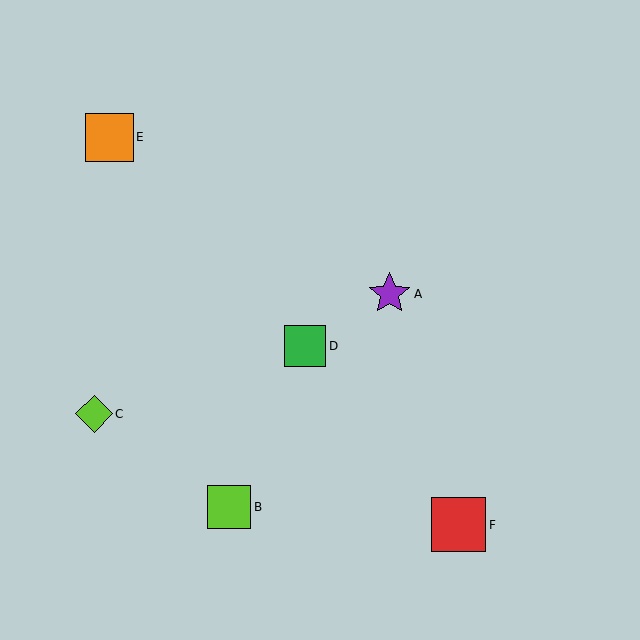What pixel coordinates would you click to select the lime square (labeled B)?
Click at (229, 507) to select the lime square B.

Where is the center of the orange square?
The center of the orange square is at (110, 137).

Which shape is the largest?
The red square (labeled F) is the largest.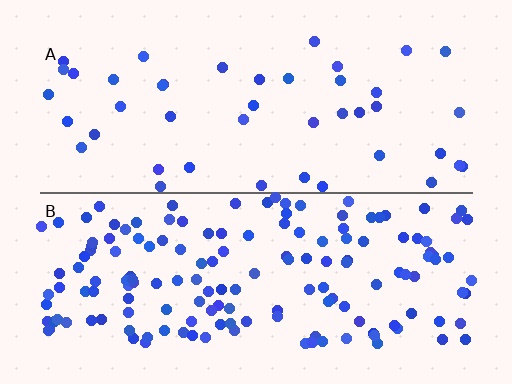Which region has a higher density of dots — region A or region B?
B (the bottom).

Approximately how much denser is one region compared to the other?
Approximately 3.5× — region B over region A.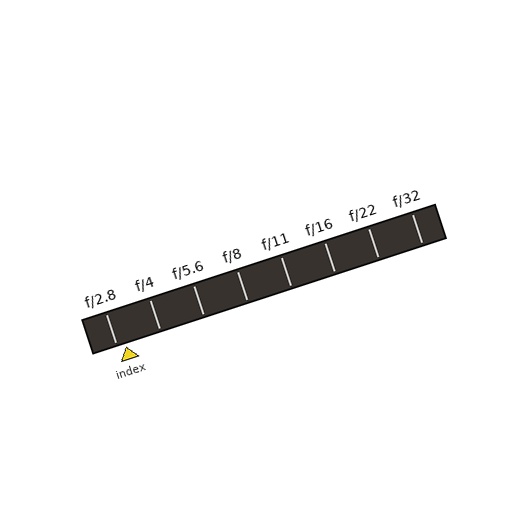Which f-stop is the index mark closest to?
The index mark is closest to f/2.8.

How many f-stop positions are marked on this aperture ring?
There are 8 f-stop positions marked.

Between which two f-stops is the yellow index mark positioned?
The index mark is between f/2.8 and f/4.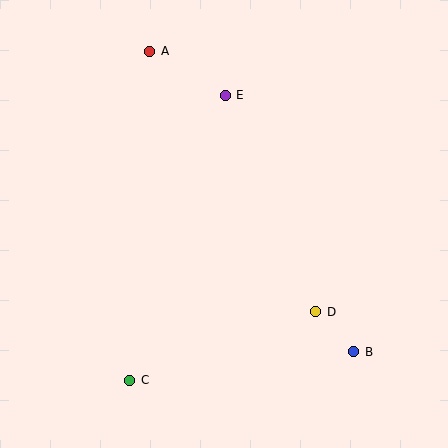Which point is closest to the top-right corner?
Point E is closest to the top-right corner.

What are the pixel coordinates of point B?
Point B is at (354, 352).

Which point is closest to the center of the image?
Point D at (316, 312) is closest to the center.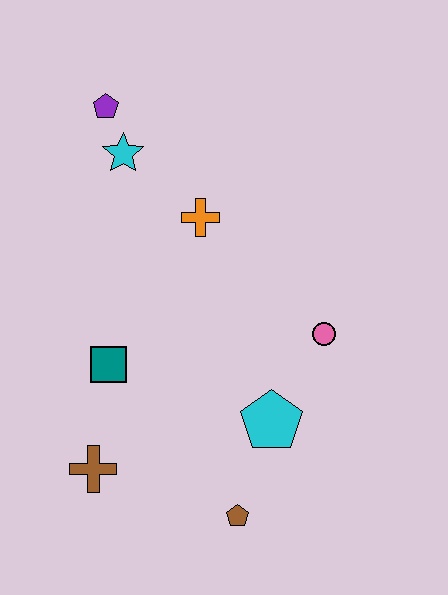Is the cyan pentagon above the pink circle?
No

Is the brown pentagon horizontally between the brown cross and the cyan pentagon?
Yes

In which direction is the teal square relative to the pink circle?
The teal square is to the left of the pink circle.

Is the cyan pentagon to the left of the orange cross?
No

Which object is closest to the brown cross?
The teal square is closest to the brown cross.